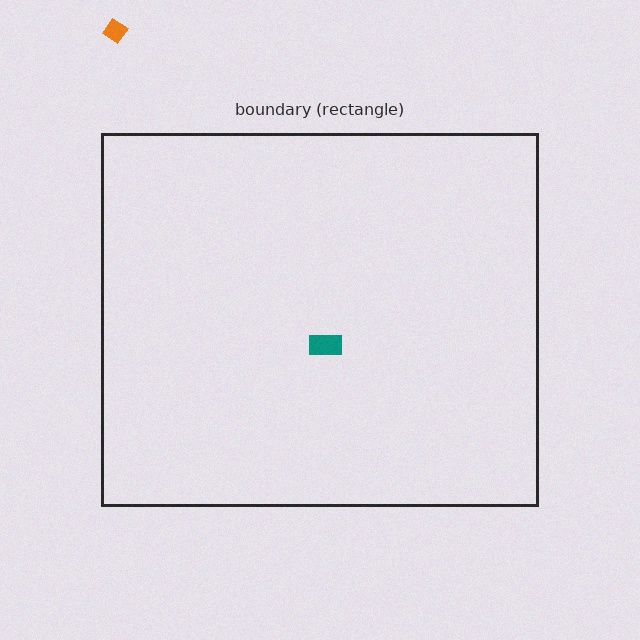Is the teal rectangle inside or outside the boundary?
Inside.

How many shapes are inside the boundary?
1 inside, 1 outside.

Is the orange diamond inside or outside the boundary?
Outside.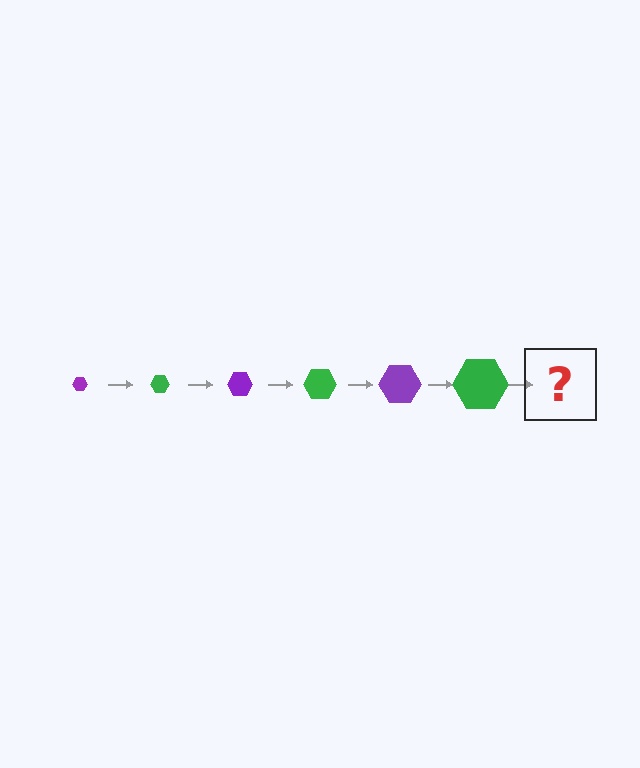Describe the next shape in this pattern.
It should be a purple hexagon, larger than the previous one.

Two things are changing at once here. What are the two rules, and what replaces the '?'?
The two rules are that the hexagon grows larger each step and the color cycles through purple and green. The '?' should be a purple hexagon, larger than the previous one.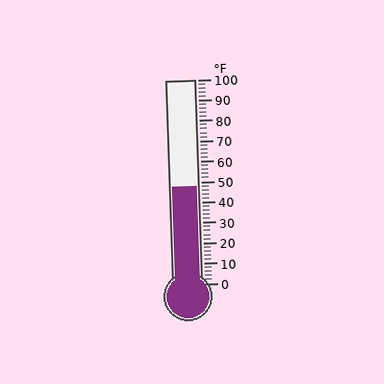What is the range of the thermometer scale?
The thermometer scale ranges from 0°F to 100°F.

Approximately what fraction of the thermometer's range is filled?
The thermometer is filled to approximately 50% of its range.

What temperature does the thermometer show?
The thermometer shows approximately 48°F.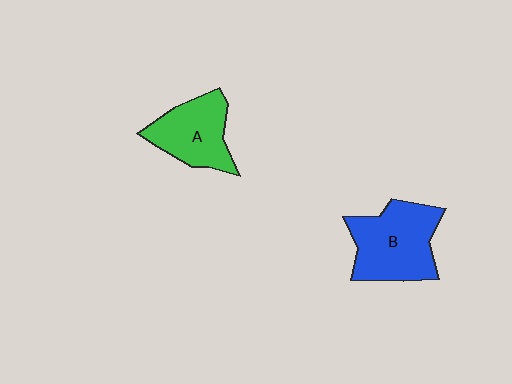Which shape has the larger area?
Shape B (blue).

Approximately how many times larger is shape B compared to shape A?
Approximately 1.3 times.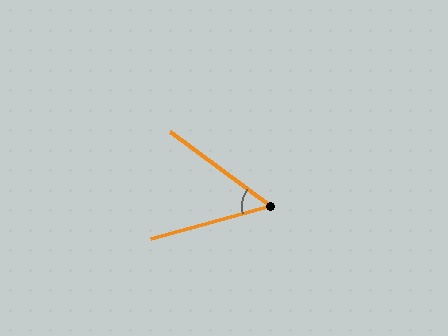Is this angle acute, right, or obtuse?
It is acute.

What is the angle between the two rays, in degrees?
Approximately 52 degrees.